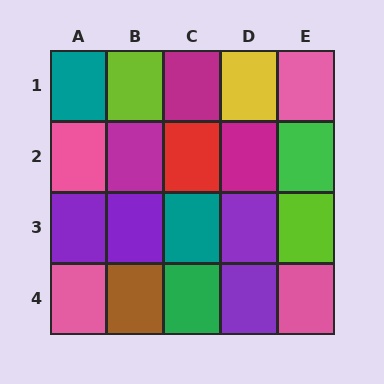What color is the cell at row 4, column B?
Brown.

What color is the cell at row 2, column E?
Green.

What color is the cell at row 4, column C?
Green.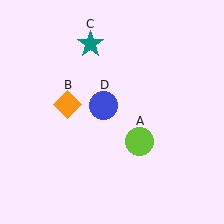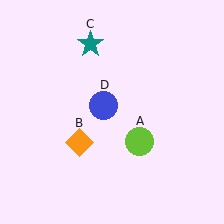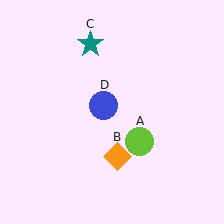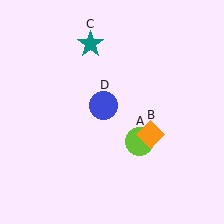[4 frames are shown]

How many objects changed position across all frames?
1 object changed position: orange diamond (object B).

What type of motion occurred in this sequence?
The orange diamond (object B) rotated counterclockwise around the center of the scene.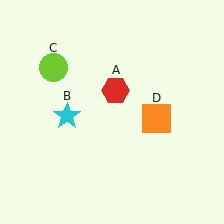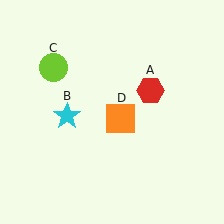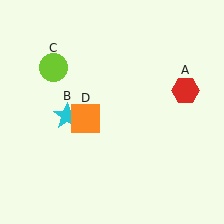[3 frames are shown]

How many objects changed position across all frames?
2 objects changed position: red hexagon (object A), orange square (object D).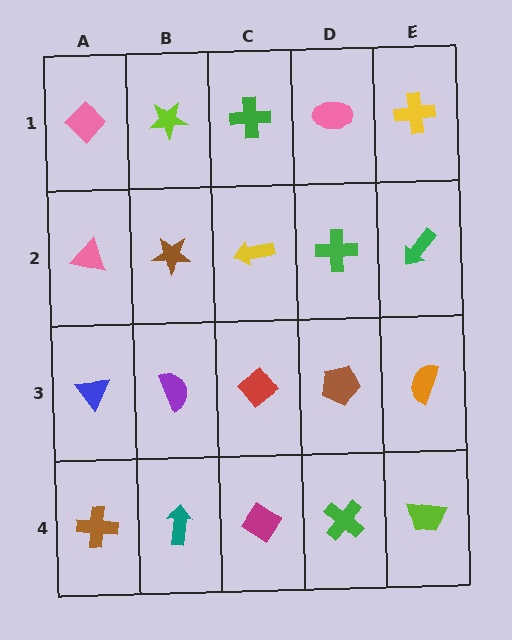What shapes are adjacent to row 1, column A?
A pink triangle (row 2, column A), a lime star (row 1, column B).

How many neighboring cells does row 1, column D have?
3.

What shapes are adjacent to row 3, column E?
A green arrow (row 2, column E), a lime trapezoid (row 4, column E), a brown pentagon (row 3, column D).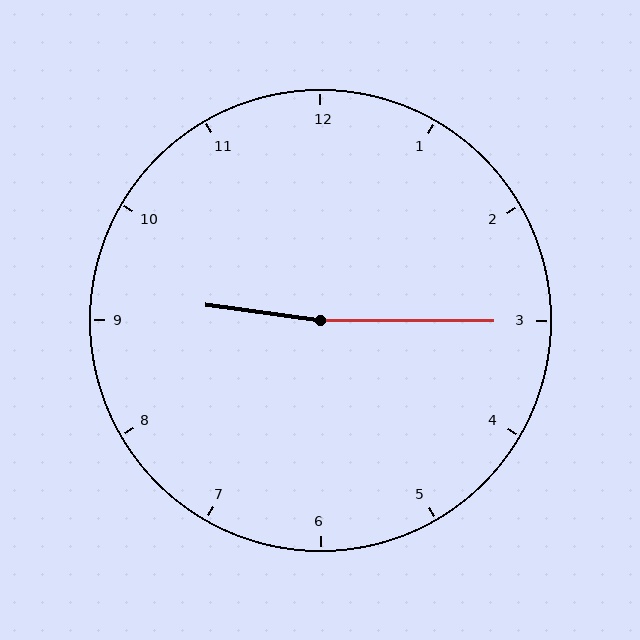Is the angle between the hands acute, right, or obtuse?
It is obtuse.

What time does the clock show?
9:15.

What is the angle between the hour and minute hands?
Approximately 172 degrees.